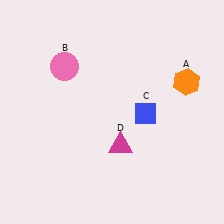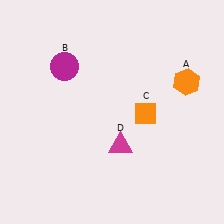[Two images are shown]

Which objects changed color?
B changed from pink to magenta. C changed from blue to orange.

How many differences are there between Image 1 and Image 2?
There are 2 differences between the two images.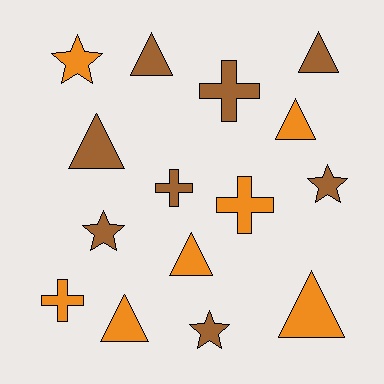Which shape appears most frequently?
Triangle, with 7 objects.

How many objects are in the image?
There are 15 objects.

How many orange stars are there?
There is 1 orange star.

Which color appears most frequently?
Brown, with 8 objects.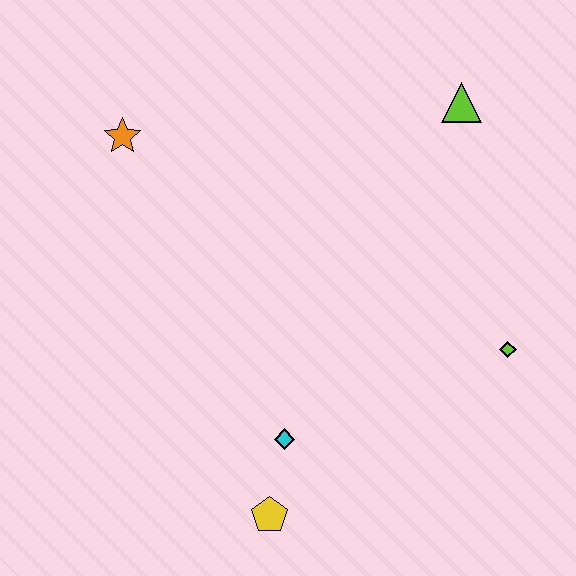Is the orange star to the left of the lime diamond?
Yes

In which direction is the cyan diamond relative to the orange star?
The cyan diamond is below the orange star.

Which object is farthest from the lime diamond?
The orange star is farthest from the lime diamond.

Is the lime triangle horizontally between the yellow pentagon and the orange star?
No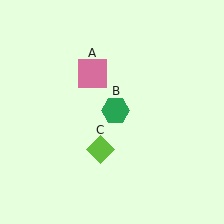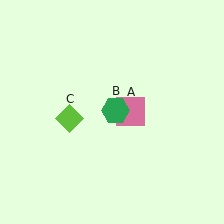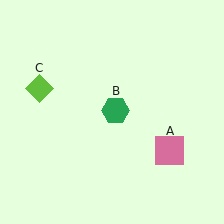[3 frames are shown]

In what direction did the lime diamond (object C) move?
The lime diamond (object C) moved up and to the left.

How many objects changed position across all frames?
2 objects changed position: pink square (object A), lime diamond (object C).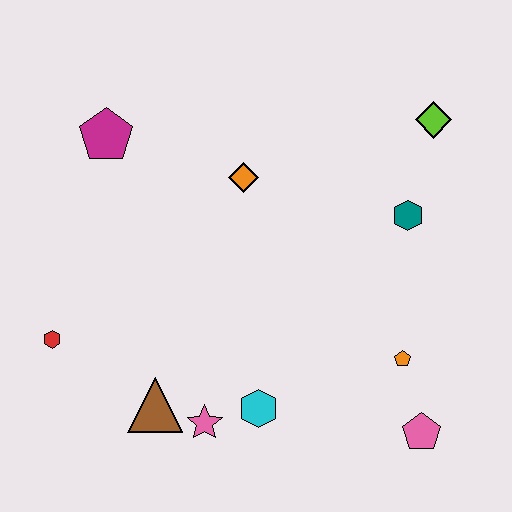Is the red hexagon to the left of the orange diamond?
Yes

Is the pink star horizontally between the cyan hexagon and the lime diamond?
No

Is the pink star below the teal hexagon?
Yes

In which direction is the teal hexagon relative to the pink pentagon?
The teal hexagon is above the pink pentagon.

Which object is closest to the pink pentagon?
The orange pentagon is closest to the pink pentagon.